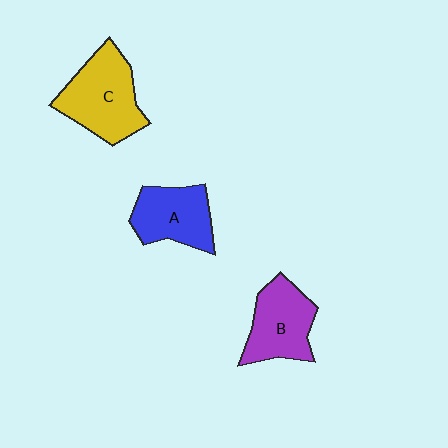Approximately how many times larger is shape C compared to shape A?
Approximately 1.3 times.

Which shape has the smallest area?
Shape A (blue).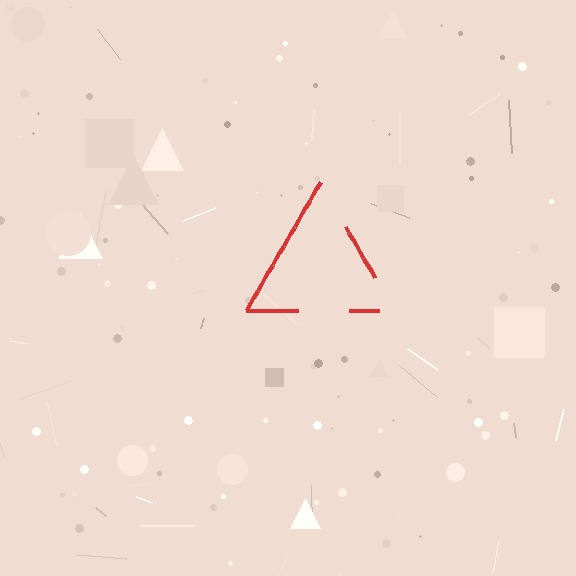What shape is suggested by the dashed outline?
The dashed outline suggests a triangle.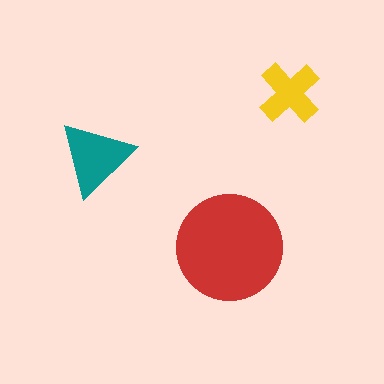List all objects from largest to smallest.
The red circle, the teal triangle, the yellow cross.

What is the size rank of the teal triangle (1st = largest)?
2nd.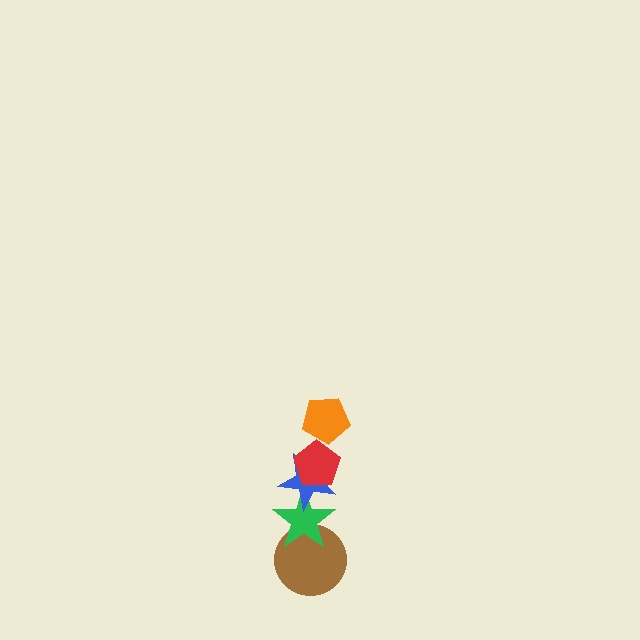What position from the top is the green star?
The green star is 4th from the top.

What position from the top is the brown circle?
The brown circle is 5th from the top.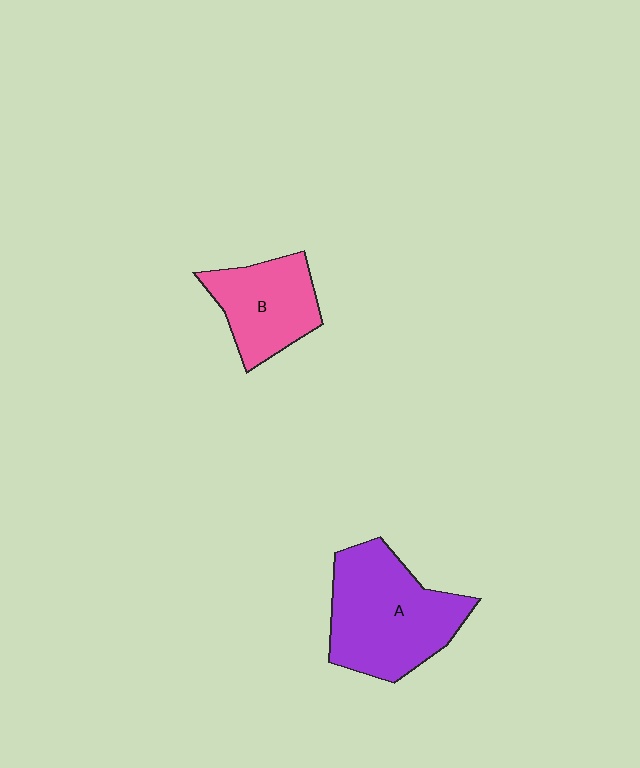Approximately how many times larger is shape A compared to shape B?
Approximately 1.5 times.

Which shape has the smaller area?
Shape B (pink).